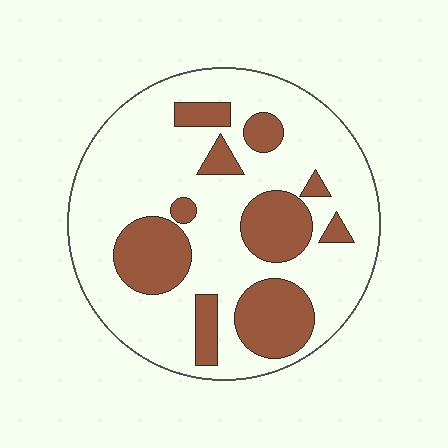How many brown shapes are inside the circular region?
10.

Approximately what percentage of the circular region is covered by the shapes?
Approximately 30%.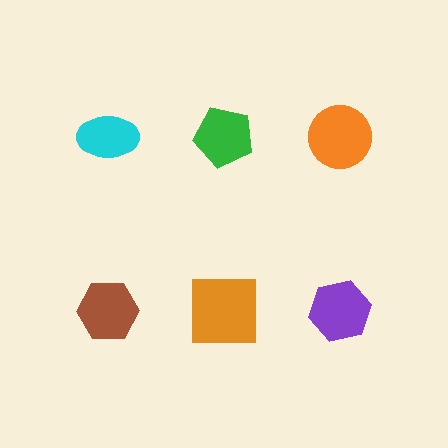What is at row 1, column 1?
A cyan ellipse.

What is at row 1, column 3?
An orange circle.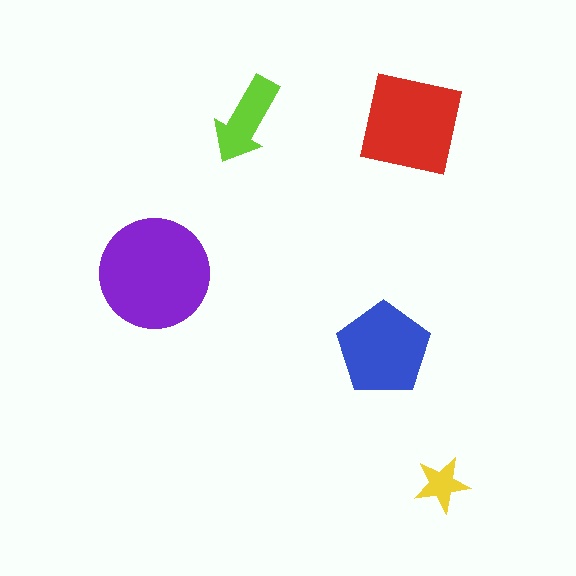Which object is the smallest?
The yellow star.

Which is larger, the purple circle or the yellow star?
The purple circle.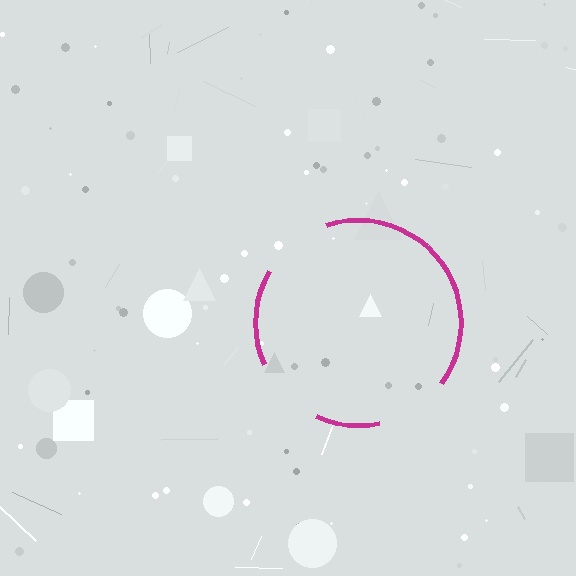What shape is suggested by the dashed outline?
The dashed outline suggests a circle.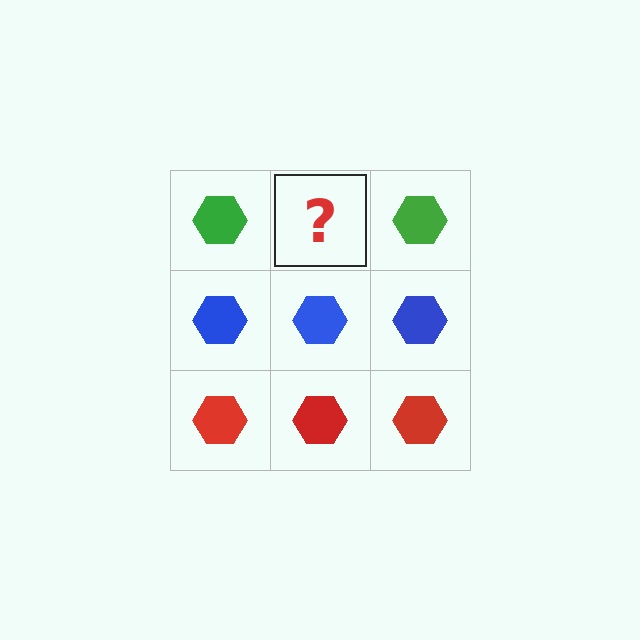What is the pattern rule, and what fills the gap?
The rule is that each row has a consistent color. The gap should be filled with a green hexagon.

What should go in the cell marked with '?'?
The missing cell should contain a green hexagon.